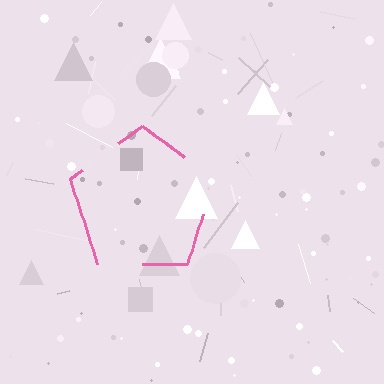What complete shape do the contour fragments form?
The contour fragments form a pentagon.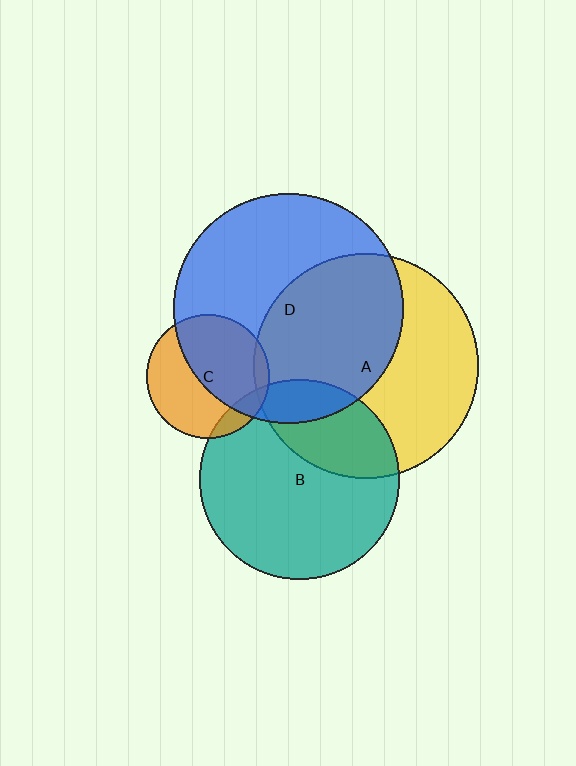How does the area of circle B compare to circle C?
Approximately 2.7 times.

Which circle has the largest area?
Circle D (blue).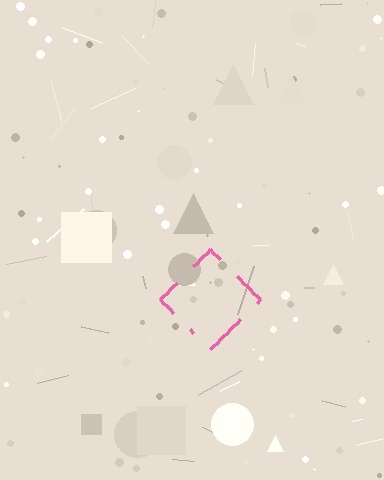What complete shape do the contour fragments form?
The contour fragments form a diamond.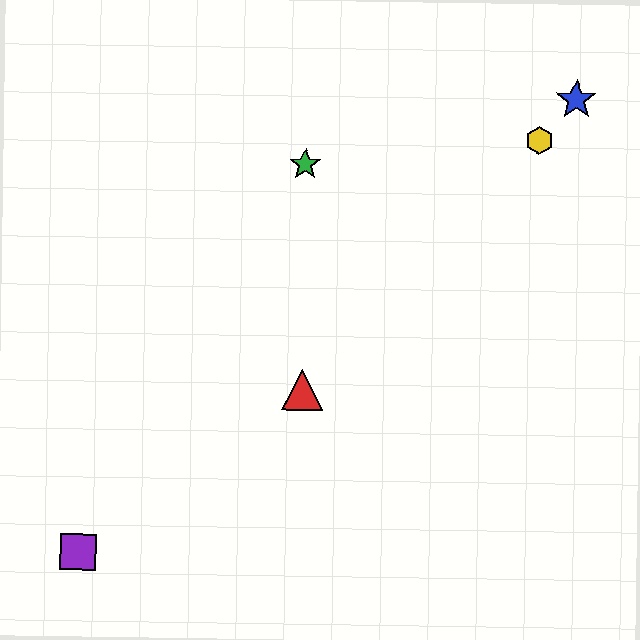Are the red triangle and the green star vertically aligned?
Yes, both are at x≈302.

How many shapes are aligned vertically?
2 shapes (the red triangle, the green star) are aligned vertically.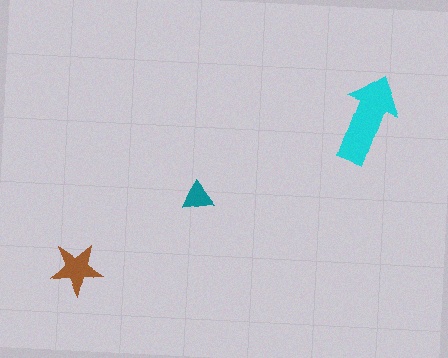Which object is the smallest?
The teal triangle.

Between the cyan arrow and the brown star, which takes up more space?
The cyan arrow.